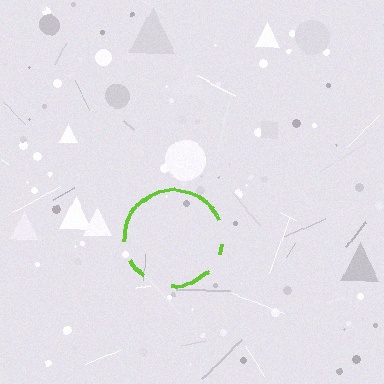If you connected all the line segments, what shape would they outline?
They would outline a circle.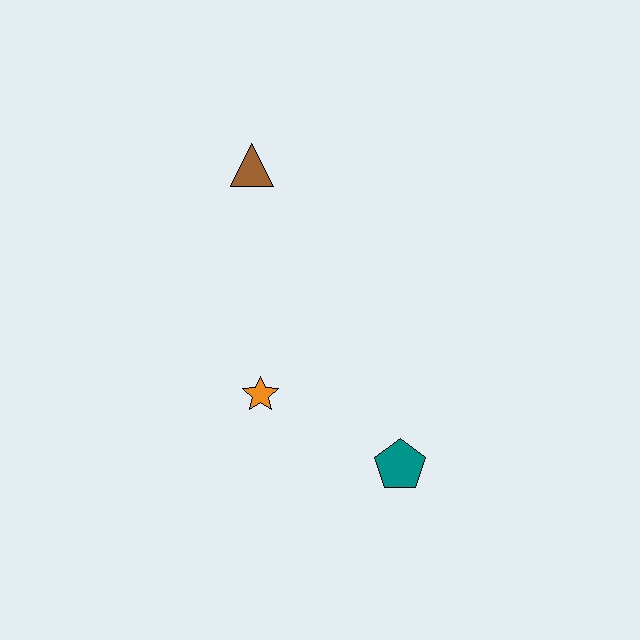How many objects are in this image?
There are 3 objects.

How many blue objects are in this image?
There are no blue objects.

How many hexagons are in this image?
There are no hexagons.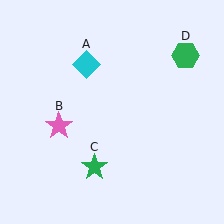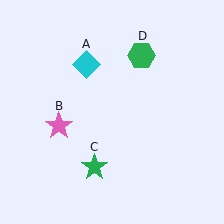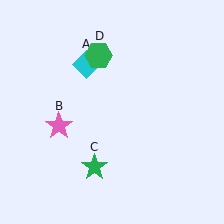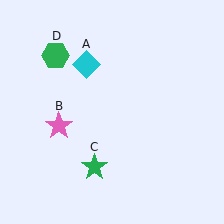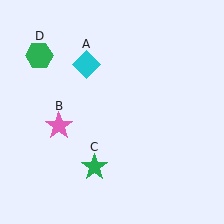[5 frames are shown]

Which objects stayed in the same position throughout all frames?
Cyan diamond (object A) and pink star (object B) and green star (object C) remained stationary.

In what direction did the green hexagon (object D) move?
The green hexagon (object D) moved left.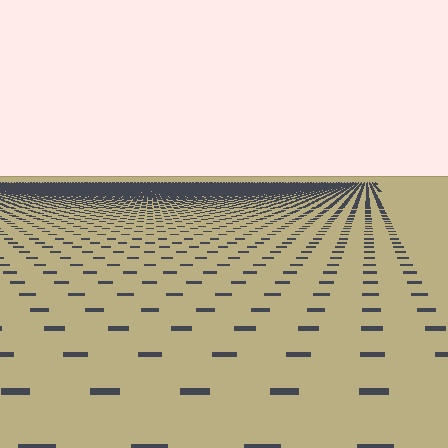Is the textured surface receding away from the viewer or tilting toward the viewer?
The surface is receding away from the viewer. Texture elements get smaller and denser toward the top.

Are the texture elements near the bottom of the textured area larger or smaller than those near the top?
Larger. Near the bottom, elements are closer to the viewer and appear at a bigger on-screen size.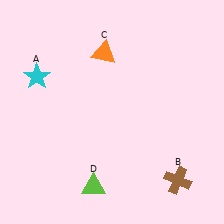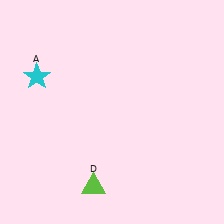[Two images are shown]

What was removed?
The brown cross (B), the orange triangle (C) were removed in Image 2.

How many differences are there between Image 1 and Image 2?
There are 2 differences between the two images.